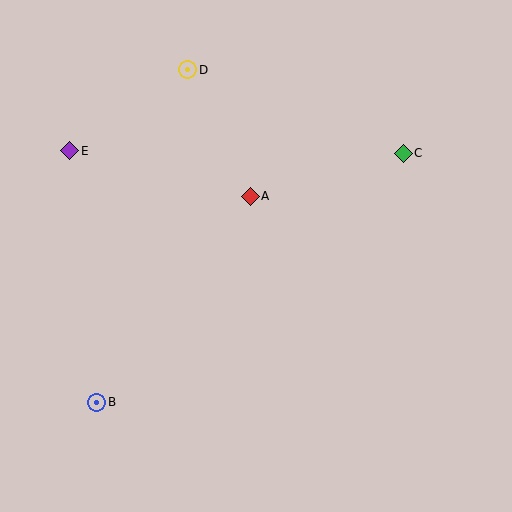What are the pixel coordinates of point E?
Point E is at (70, 151).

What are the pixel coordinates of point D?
Point D is at (188, 70).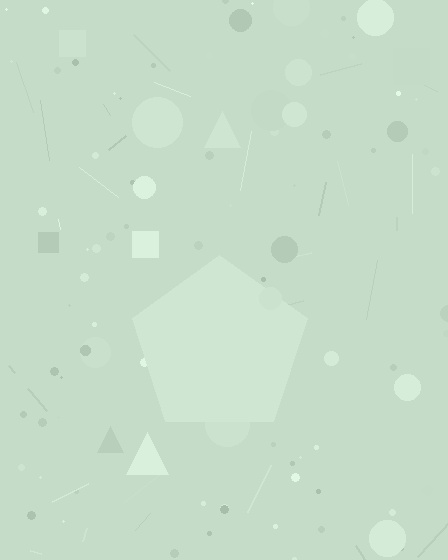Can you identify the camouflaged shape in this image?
The camouflaged shape is a pentagon.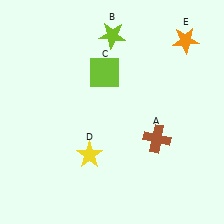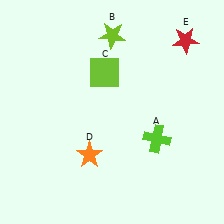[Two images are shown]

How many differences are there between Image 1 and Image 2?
There are 3 differences between the two images.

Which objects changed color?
A changed from brown to lime. D changed from yellow to orange. E changed from orange to red.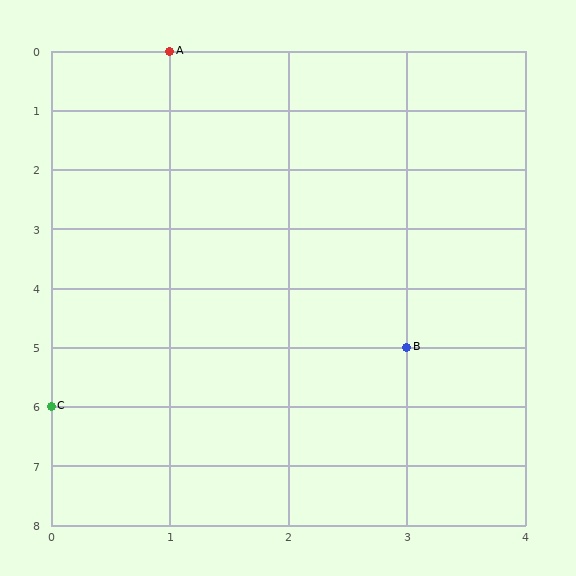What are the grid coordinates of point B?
Point B is at grid coordinates (3, 5).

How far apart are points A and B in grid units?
Points A and B are 2 columns and 5 rows apart (about 5.4 grid units diagonally).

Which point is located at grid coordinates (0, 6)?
Point C is at (0, 6).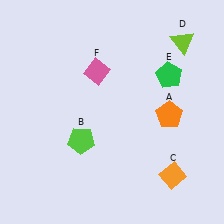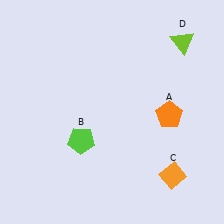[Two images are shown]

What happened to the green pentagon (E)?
The green pentagon (E) was removed in Image 2. It was in the top-right area of Image 1.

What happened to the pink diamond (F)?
The pink diamond (F) was removed in Image 2. It was in the top-left area of Image 1.